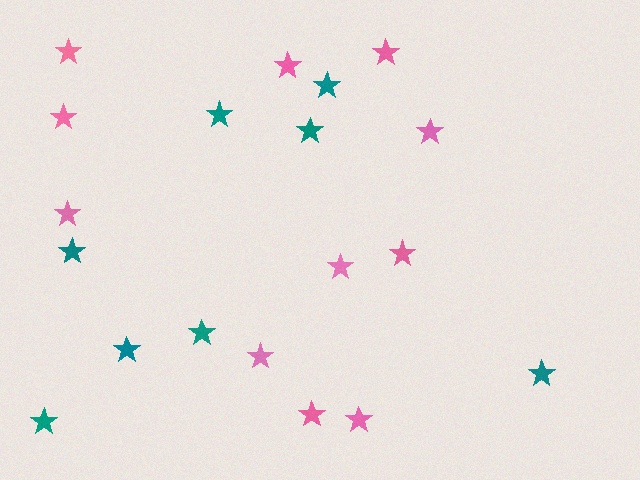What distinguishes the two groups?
There are 2 groups: one group of teal stars (8) and one group of pink stars (11).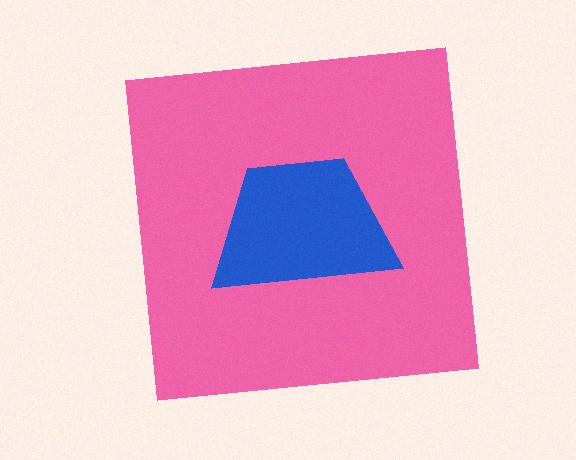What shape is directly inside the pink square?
The blue trapezoid.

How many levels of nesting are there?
2.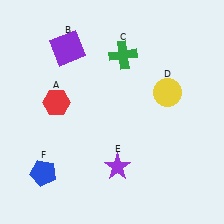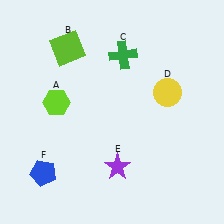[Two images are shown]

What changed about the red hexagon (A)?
In Image 1, A is red. In Image 2, it changed to lime.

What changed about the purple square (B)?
In Image 1, B is purple. In Image 2, it changed to lime.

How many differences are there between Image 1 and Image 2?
There are 2 differences between the two images.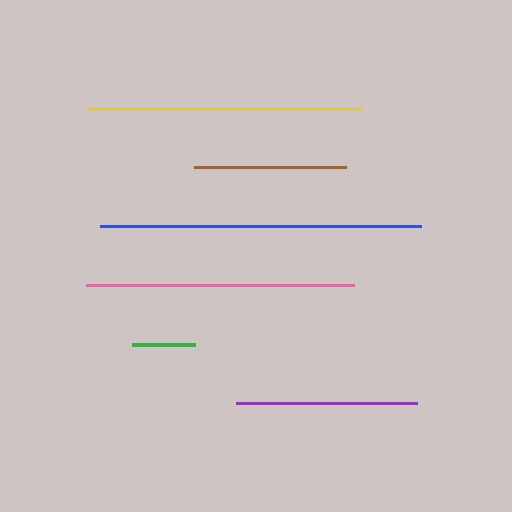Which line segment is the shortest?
The green line is the shortest at approximately 63 pixels.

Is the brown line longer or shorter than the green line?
The brown line is longer than the green line.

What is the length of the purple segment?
The purple segment is approximately 181 pixels long.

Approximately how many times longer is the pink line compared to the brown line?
The pink line is approximately 1.8 times the length of the brown line.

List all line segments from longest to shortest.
From longest to shortest: blue, yellow, pink, purple, brown, green.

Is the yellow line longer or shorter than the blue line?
The blue line is longer than the yellow line.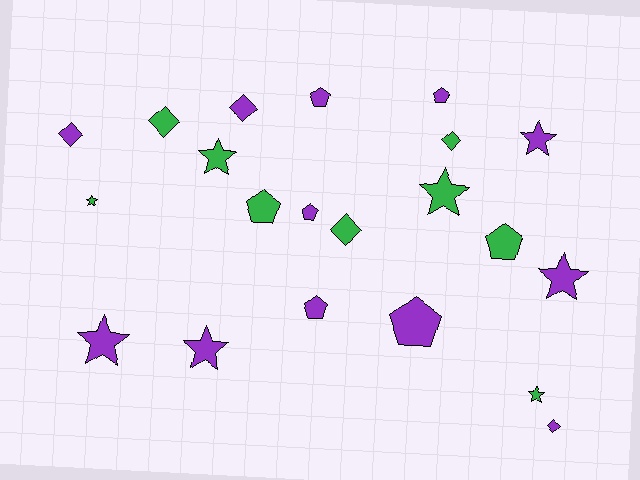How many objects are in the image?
There are 21 objects.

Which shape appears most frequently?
Star, with 8 objects.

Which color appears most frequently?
Purple, with 12 objects.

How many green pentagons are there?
There are 2 green pentagons.